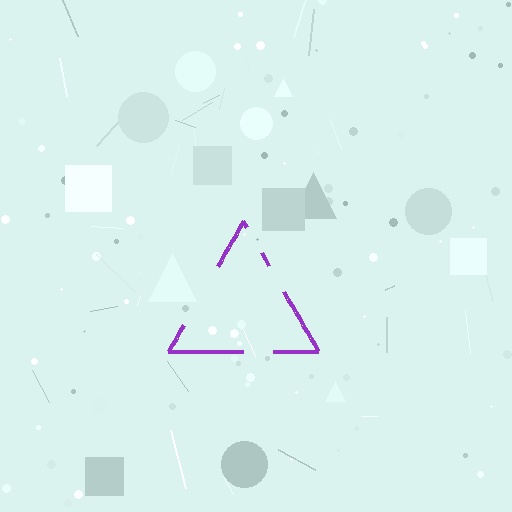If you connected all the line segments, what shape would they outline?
They would outline a triangle.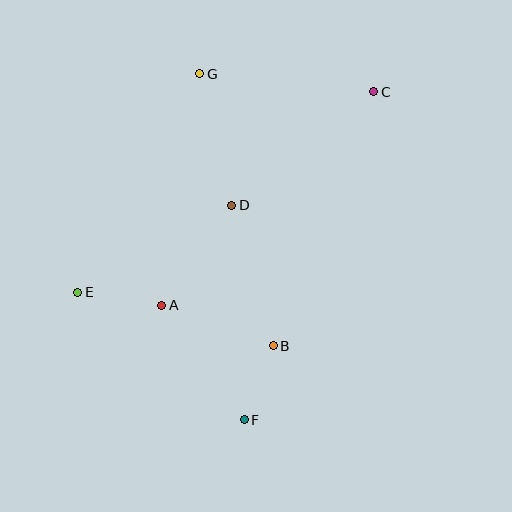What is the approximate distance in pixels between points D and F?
The distance between D and F is approximately 215 pixels.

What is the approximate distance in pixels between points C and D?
The distance between C and D is approximately 182 pixels.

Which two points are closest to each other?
Points B and F are closest to each other.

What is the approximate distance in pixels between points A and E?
The distance between A and E is approximately 85 pixels.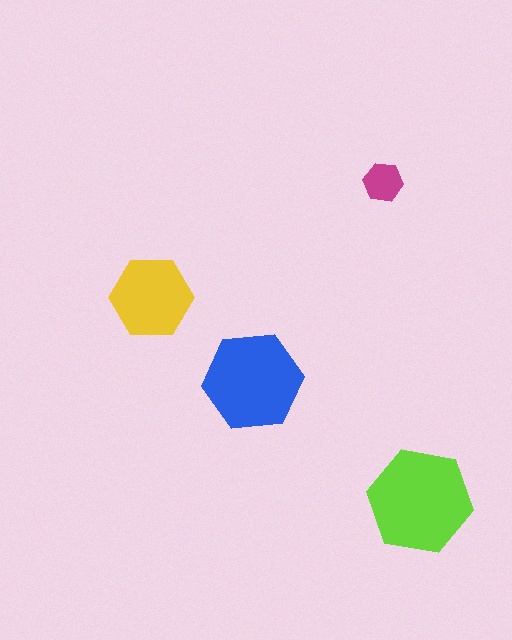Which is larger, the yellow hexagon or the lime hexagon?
The lime one.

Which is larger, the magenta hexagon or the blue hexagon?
The blue one.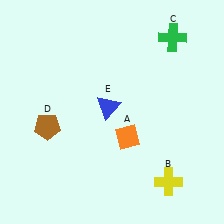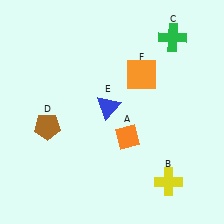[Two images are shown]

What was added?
An orange square (F) was added in Image 2.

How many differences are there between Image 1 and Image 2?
There is 1 difference between the two images.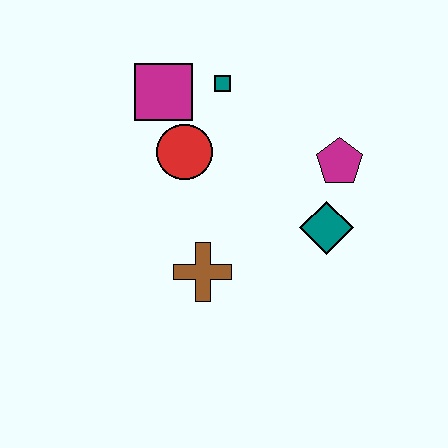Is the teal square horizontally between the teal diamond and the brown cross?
Yes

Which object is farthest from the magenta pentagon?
The magenta square is farthest from the magenta pentagon.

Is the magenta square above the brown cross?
Yes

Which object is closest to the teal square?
The magenta square is closest to the teal square.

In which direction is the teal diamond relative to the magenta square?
The teal diamond is to the right of the magenta square.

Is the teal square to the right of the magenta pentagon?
No